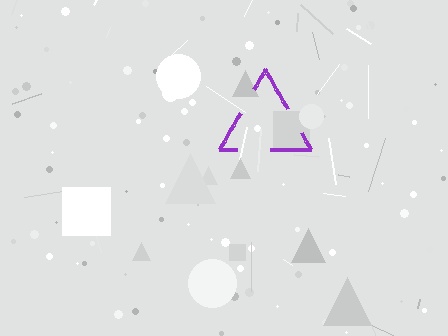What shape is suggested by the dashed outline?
The dashed outline suggests a triangle.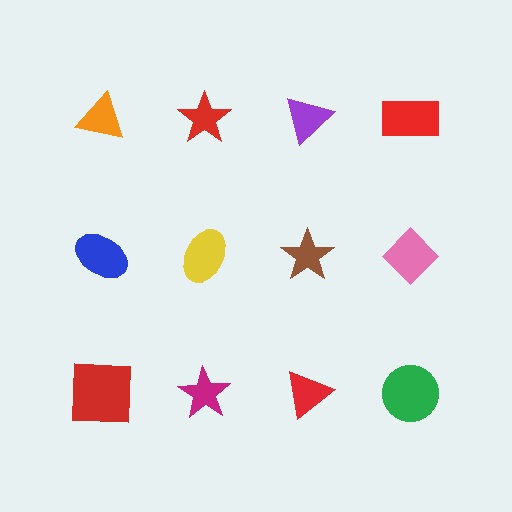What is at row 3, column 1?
A red square.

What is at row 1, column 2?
A red star.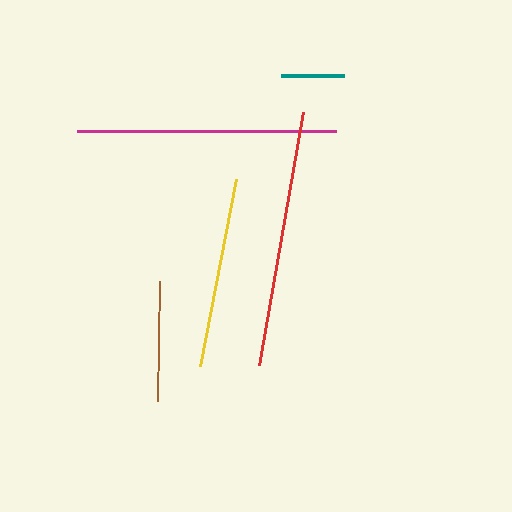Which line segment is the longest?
The magenta line is the longest at approximately 260 pixels.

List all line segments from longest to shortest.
From longest to shortest: magenta, red, yellow, brown, teal.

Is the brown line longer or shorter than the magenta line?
The magenta line is longer than the brown line.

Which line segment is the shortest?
The teal line is the shortest at approximately 63 pixels.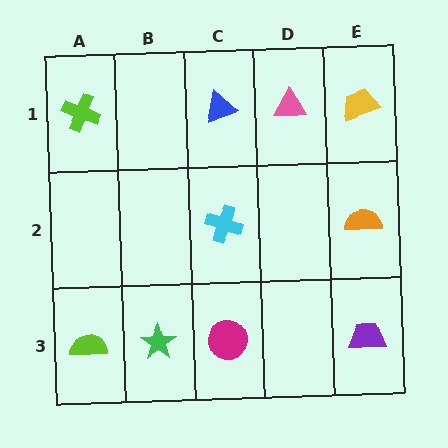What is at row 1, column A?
A lime cross.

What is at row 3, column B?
A green star.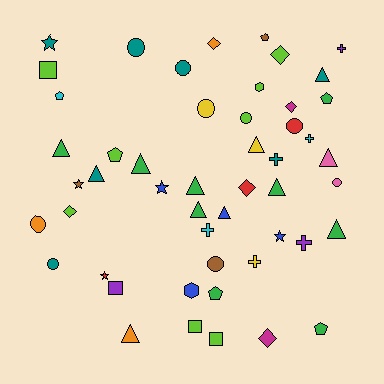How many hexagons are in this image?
There are 2 hexagons.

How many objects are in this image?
There are 50 objects.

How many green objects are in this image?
There are 9 green objects.